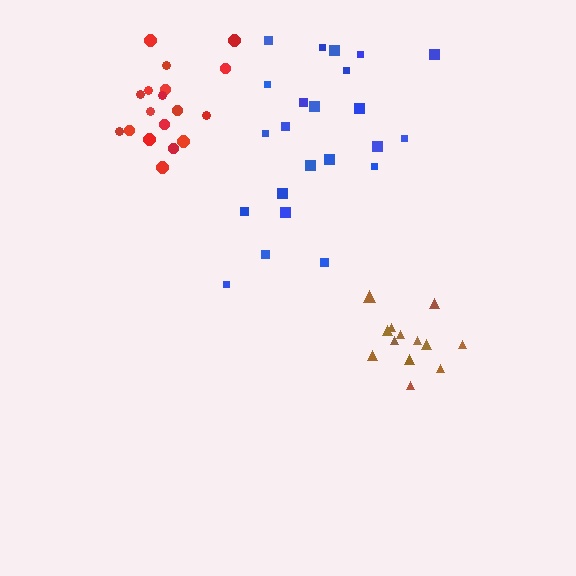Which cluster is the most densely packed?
Brown.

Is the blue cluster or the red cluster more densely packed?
Red.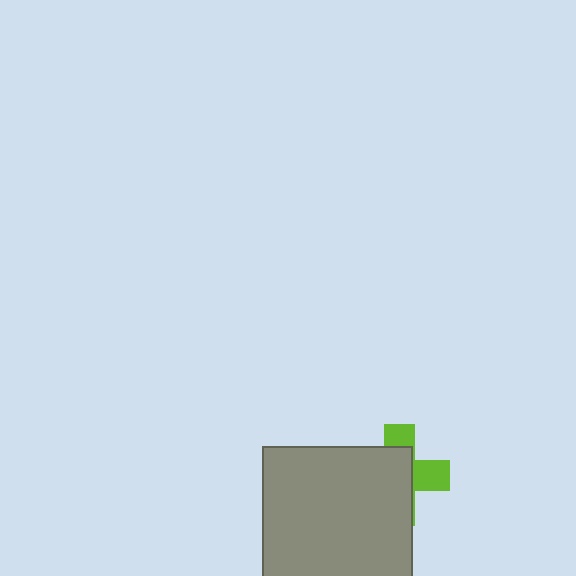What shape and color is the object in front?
The object in front is a gray square.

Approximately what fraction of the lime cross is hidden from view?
Roughly 65% of the lime cross is hidden behind the gray square.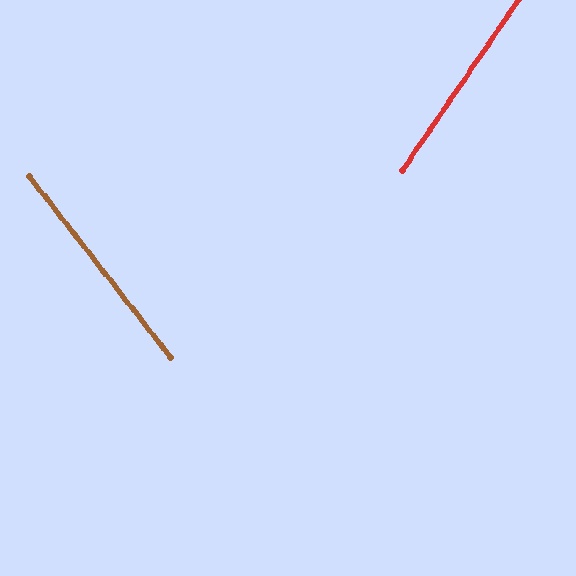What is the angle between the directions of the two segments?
Approximately 72 degrees.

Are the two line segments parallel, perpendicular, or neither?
Neither parallel nor perpendicular — they differ by about 72°.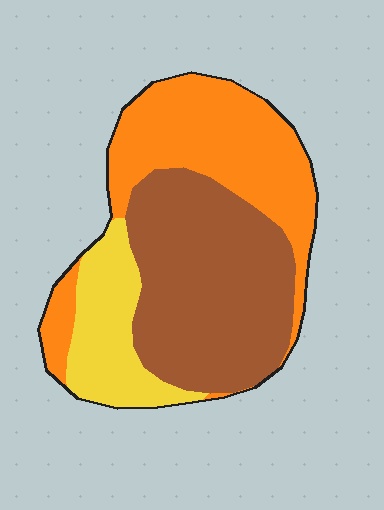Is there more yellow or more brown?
Brown.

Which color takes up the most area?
Brown, at roughly 45%.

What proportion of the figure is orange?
Orange covers roughly 35% of the figure.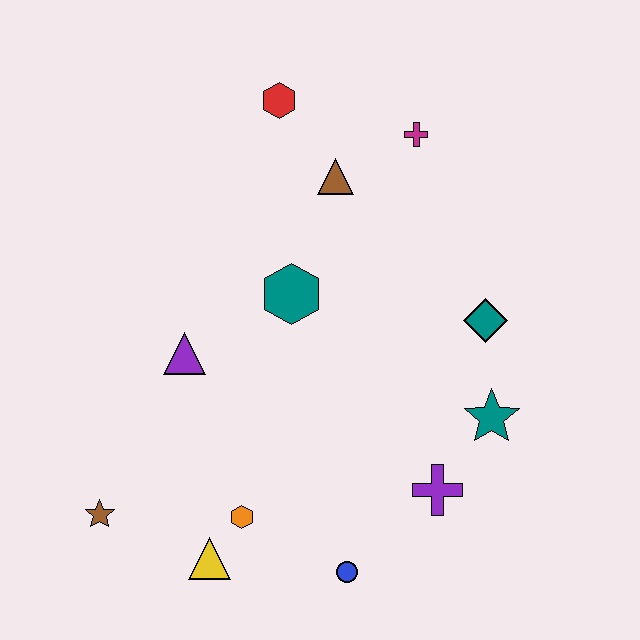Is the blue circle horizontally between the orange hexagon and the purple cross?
Yes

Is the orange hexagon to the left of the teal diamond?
Yes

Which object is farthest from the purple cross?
The red hexagon is farthest from the purple cross.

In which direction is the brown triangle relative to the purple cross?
The brown triangle is above the purple cross.